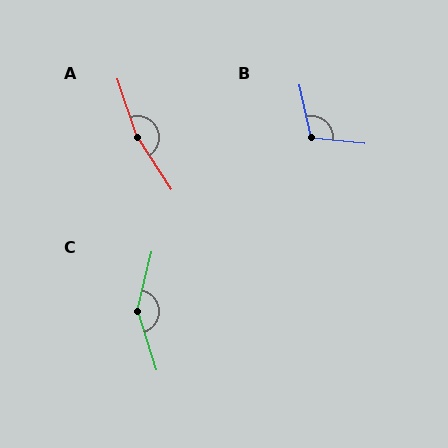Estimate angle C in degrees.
Approximately 148 degrees.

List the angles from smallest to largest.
B (108°), C (148°), A (166°).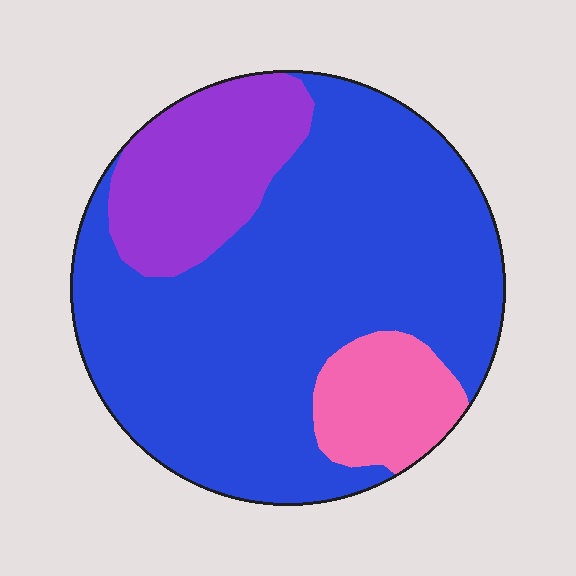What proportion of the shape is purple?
Purple covers roughly 20% of the shape.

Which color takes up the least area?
Pink, at roughly 10%.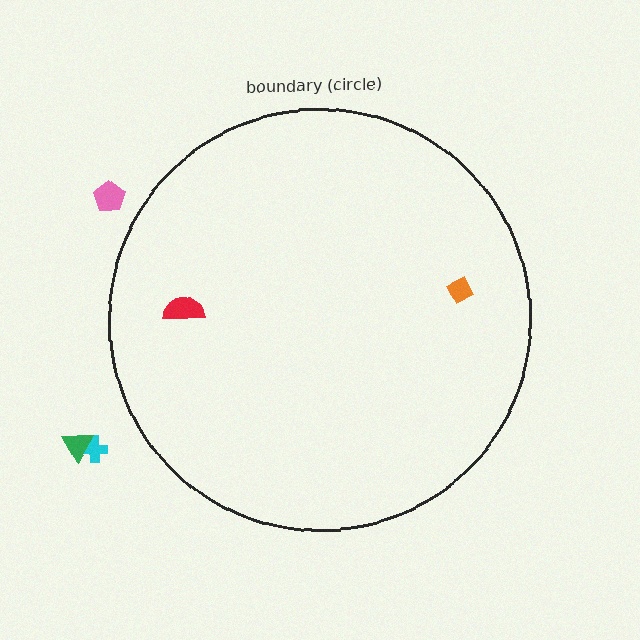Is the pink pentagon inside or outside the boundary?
Outside.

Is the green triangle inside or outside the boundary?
Outside.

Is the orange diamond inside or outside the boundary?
Inside.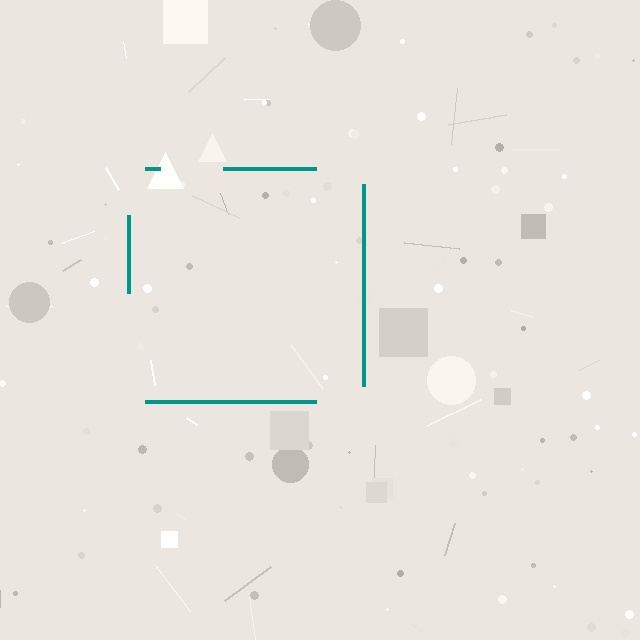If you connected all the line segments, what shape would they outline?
They would outline a square.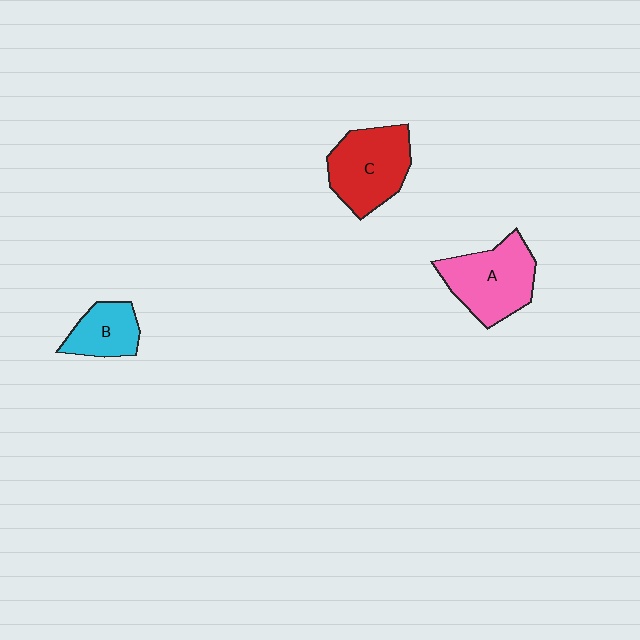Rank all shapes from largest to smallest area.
From largest to smallest: A (pink), C (red), B (cyan).